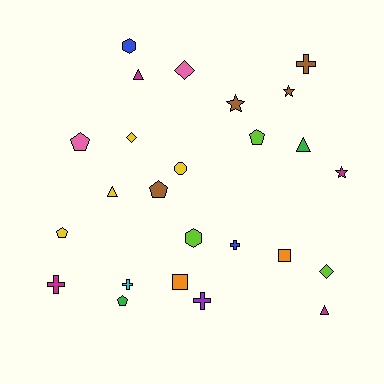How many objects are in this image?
There are 25 objects.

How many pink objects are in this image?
There are 2 pink objects.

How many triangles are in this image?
There are 4 triangles.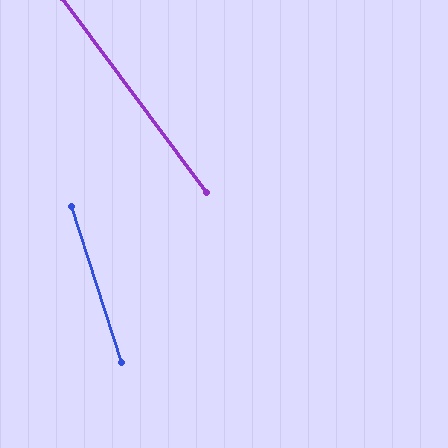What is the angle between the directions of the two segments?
Approximately 19 degrees.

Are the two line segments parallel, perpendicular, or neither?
Neither parallel nor perpendicular — they differ by about 19°.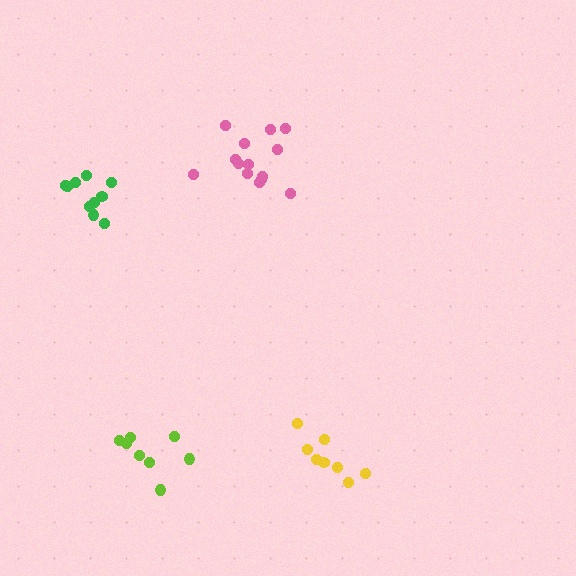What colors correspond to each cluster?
The clusters are colored: pink, green, lime, yellow.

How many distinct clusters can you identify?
There are 4 distinct clusters.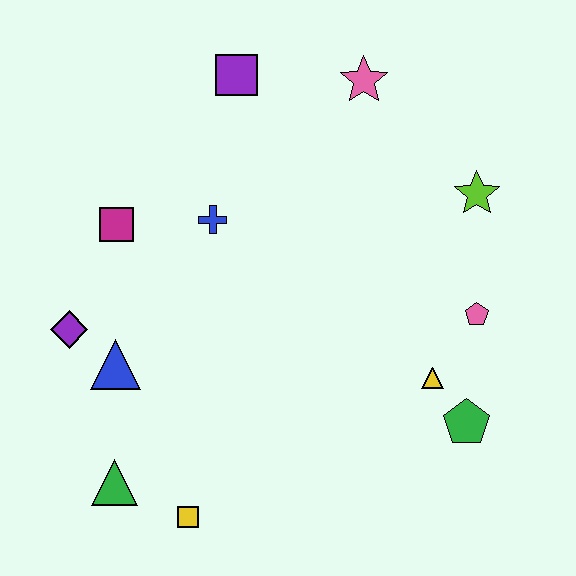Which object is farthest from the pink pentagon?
The purple diamond is farthest from the pink pentagon.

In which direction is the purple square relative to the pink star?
The purple square is to the left of the pink star.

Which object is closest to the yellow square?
The green triangle is closest to the yellow square.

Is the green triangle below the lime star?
Yes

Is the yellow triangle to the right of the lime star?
No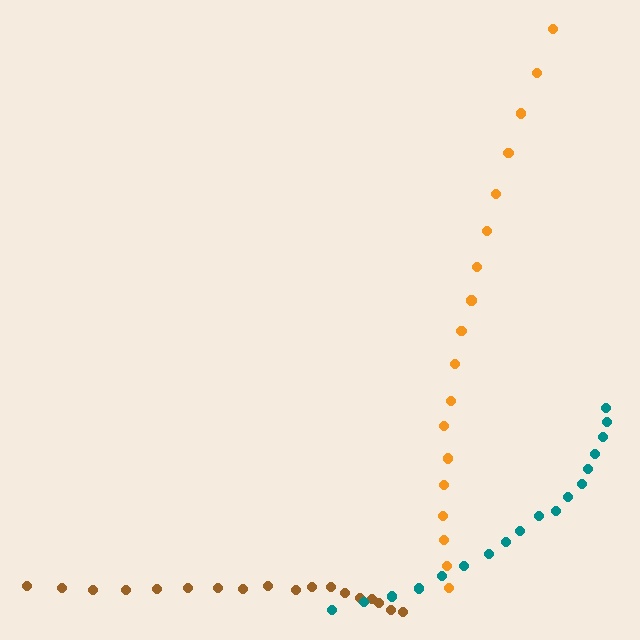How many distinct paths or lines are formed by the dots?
There are 3 distinct paths.